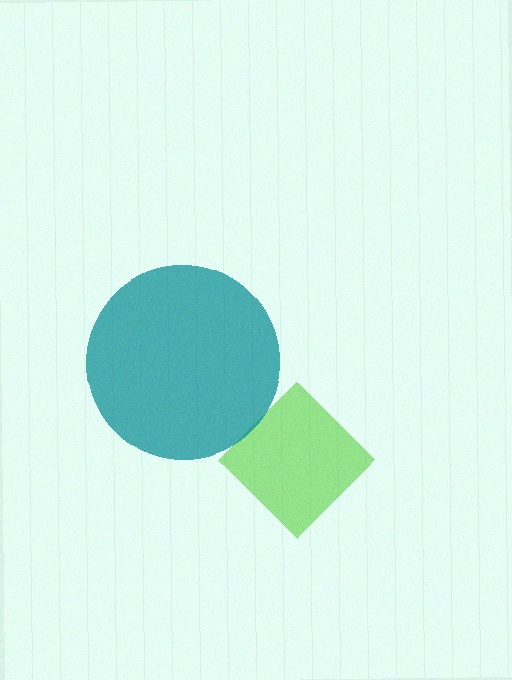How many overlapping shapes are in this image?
There are 2 overlapping shapes in the image.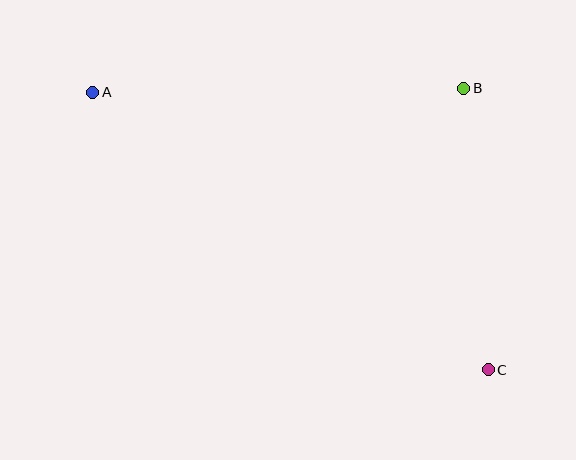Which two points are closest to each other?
Points B and C are closest to each other.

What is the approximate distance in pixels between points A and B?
The distance between A and B is approximately 371 pixels.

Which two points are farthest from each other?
Points A and C are farthest from each other.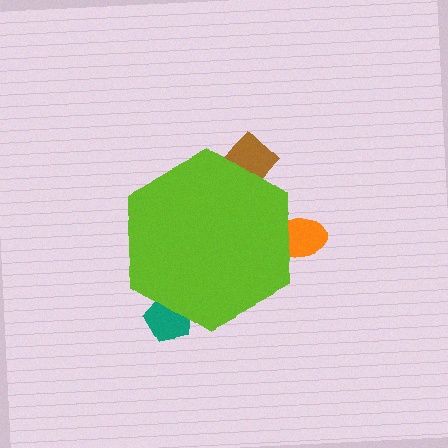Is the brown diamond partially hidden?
Yes, the brown diamond is partially hidden behind the lime hexagon.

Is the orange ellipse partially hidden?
Yes, the orange ellipse is partially hidden behind the lime hexagon.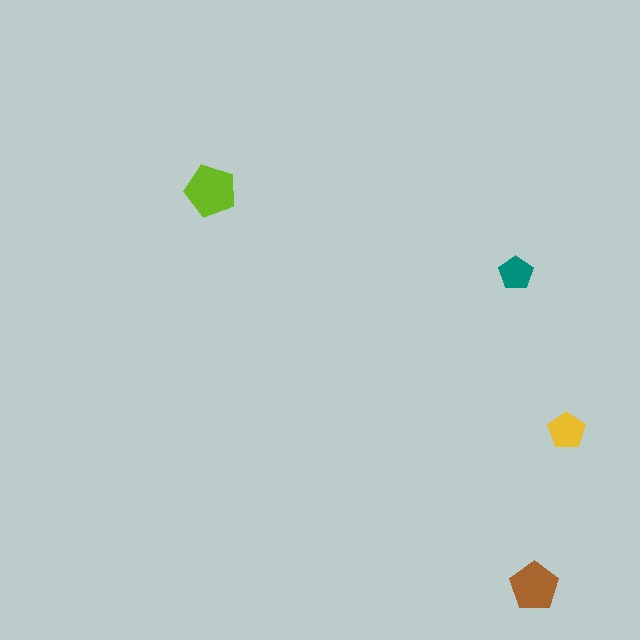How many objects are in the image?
There are 4 objects in the image.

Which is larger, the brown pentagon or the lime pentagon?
The lime one.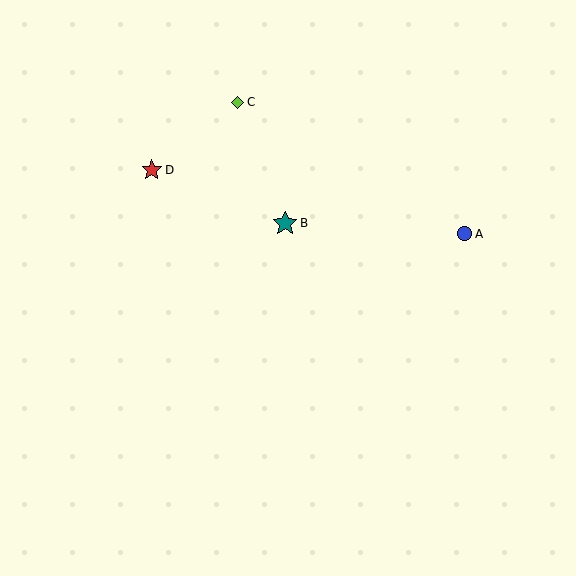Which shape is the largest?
The teal star (labeled B) is the largest.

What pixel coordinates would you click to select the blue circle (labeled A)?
Click at (464, 234) to select the blue circle A.